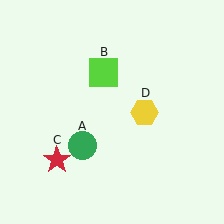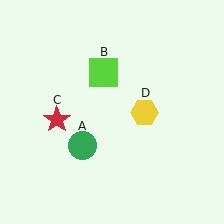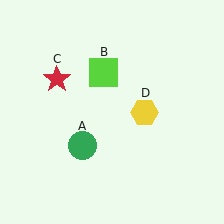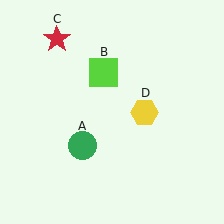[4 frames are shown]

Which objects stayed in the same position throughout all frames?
Green circle (object A) and lime square (object B) and yellow hexagon (object D) remained stationary.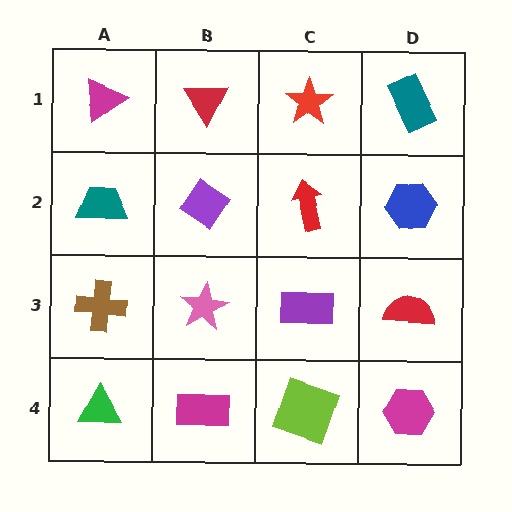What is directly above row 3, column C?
A red arrow.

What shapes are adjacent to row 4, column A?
A brown cross (row 3, column A), a magenta rectangle (row 4, column B).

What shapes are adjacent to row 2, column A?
A magenta triangle (row 1, column A), a brown cross (row 3, column A), a purple diamond (row 2, column B).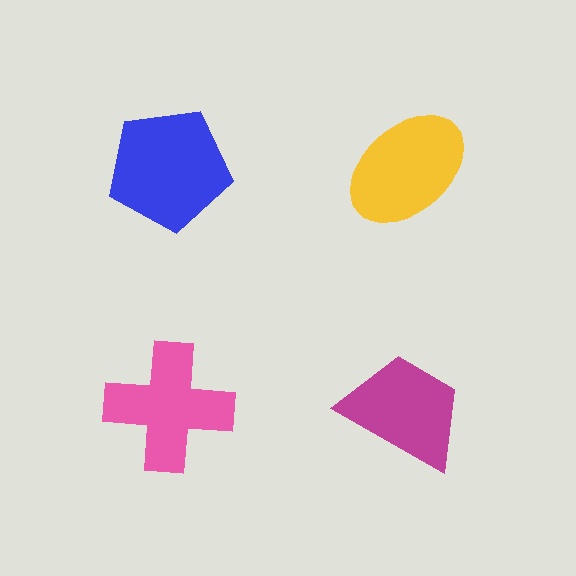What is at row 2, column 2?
A magenta trapezoid.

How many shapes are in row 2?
2 shapes.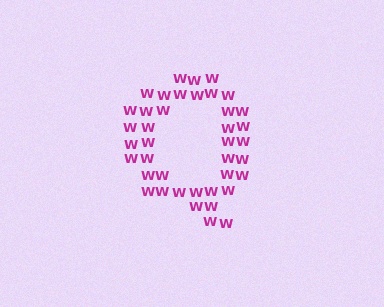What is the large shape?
The large shape is the letter Q.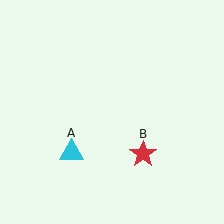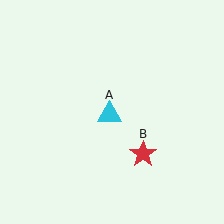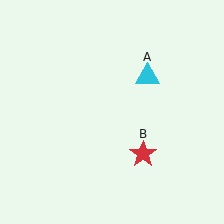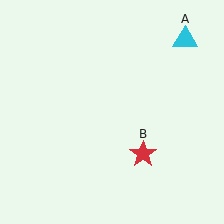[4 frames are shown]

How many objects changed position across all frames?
1 object changed position: cyan triangle (object A).